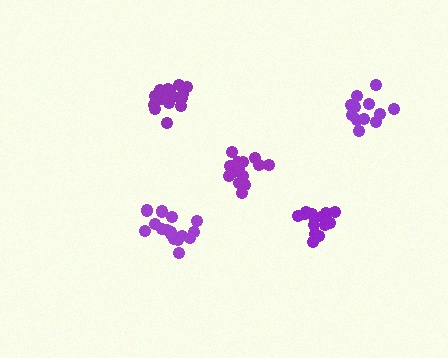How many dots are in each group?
Group 1: 16 dots, Group 2: 15 dots, Group 3: 12 dots, Group 4: 18 dots, Group 5: 14 dots (75 total).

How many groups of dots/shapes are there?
There are 5 groups.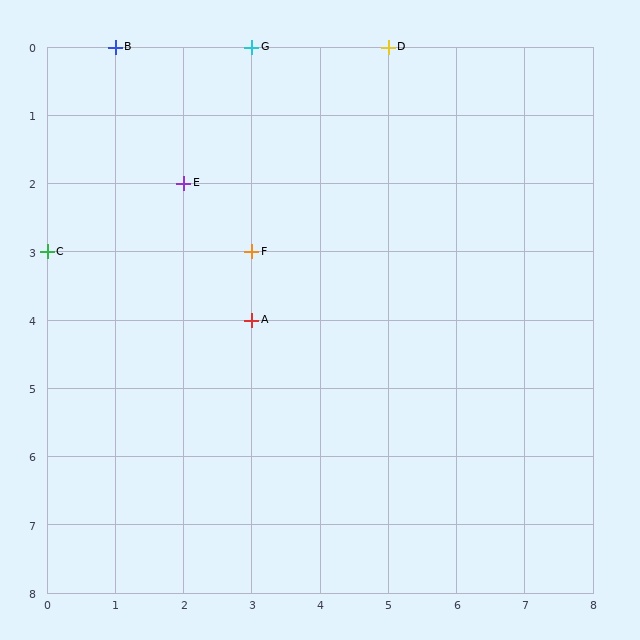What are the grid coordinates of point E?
Point E is at grid coordinates (2, 2).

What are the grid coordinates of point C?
Point C is at grid coordinates (0, 3).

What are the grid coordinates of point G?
Point G is at grid coordinates (3, 0).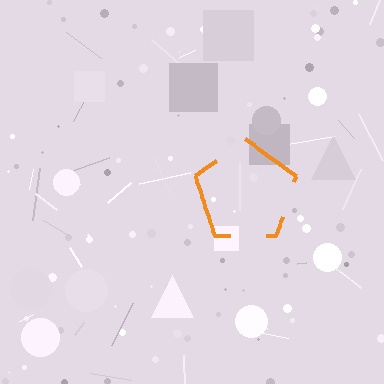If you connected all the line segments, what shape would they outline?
They would outline a pentagon.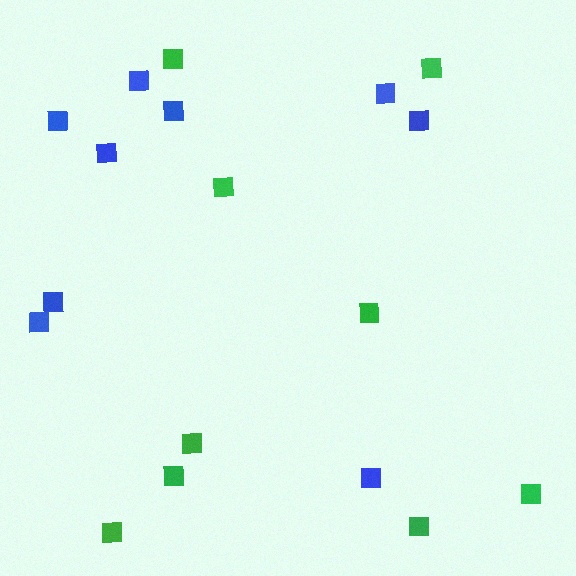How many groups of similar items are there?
There are 2 groups: one group of green squares (9) and one group of blue squares (9).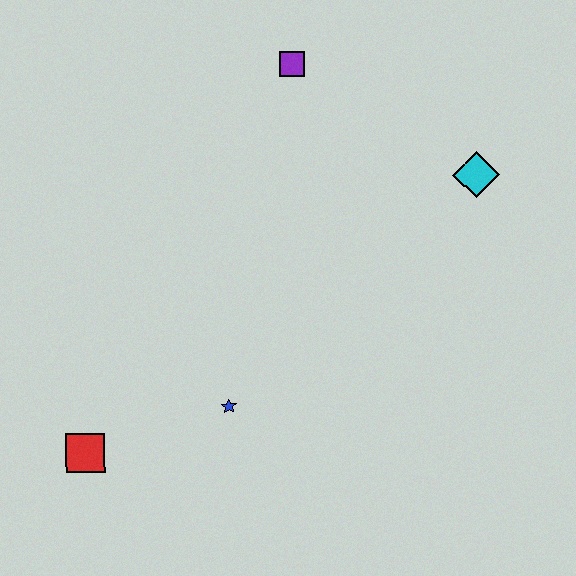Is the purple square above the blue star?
Yes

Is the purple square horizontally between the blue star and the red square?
No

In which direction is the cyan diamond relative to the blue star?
The cyan diamond is to the right of the blue star.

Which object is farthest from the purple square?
The red square is farthest from the purple square.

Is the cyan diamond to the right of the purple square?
Yes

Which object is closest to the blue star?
The red square is closest to the blue star.